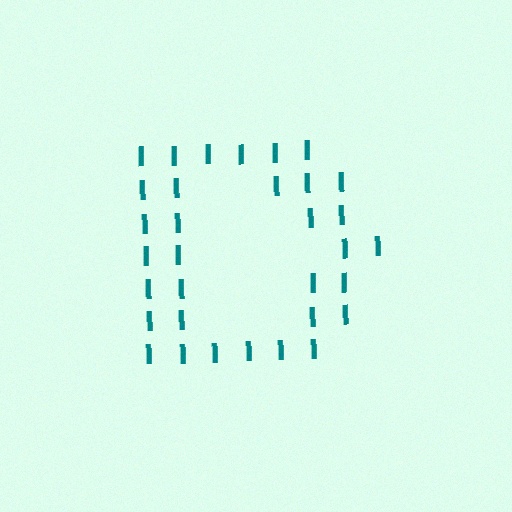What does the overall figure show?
The overall figure shows the letter D.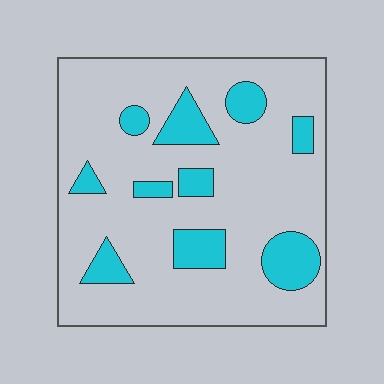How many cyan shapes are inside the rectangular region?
10.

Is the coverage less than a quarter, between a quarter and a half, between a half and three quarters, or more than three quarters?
Less than a quarter.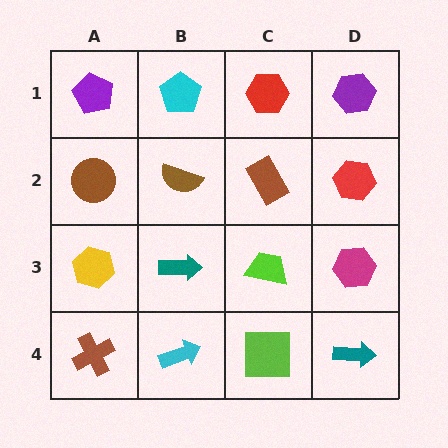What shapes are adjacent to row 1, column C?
A brown rectangle (row 2, column C), a cyan pentagon (row 1, column B), a purple hexagon (row 1, column D).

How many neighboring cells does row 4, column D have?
2.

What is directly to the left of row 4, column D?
A lime square.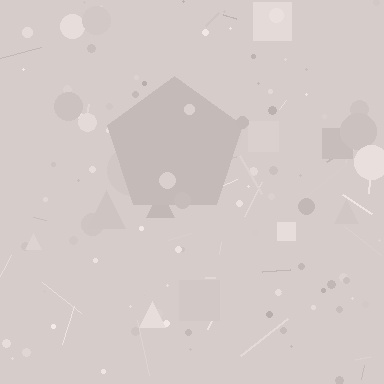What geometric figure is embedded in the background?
A pentagon is embedded in the background.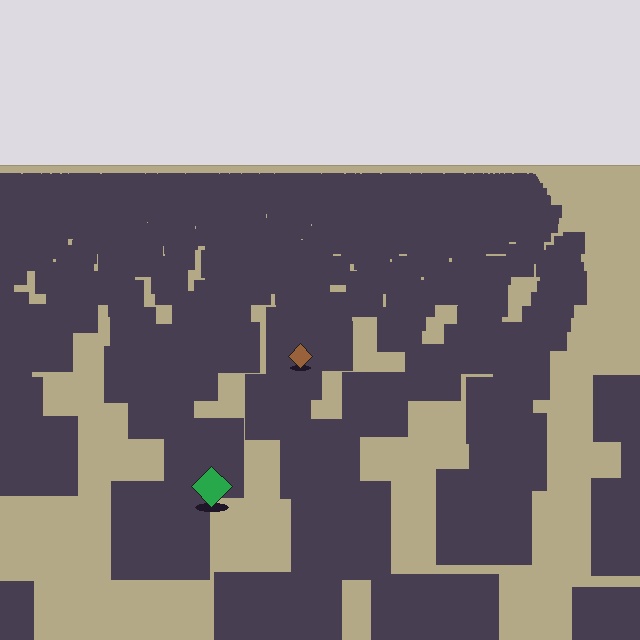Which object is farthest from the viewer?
The brown diamond is farthest from the viewer. It appears smaller and the ground texture around it is denser.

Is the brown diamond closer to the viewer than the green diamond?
No. The green diamond is closer — you can tell from the texture gradient: the ground texture is coarser near it.